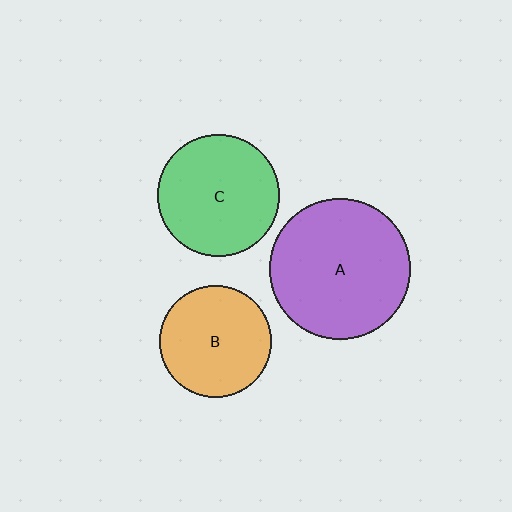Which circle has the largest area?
Circle A (purple).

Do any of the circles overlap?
No, none of the circles overlap.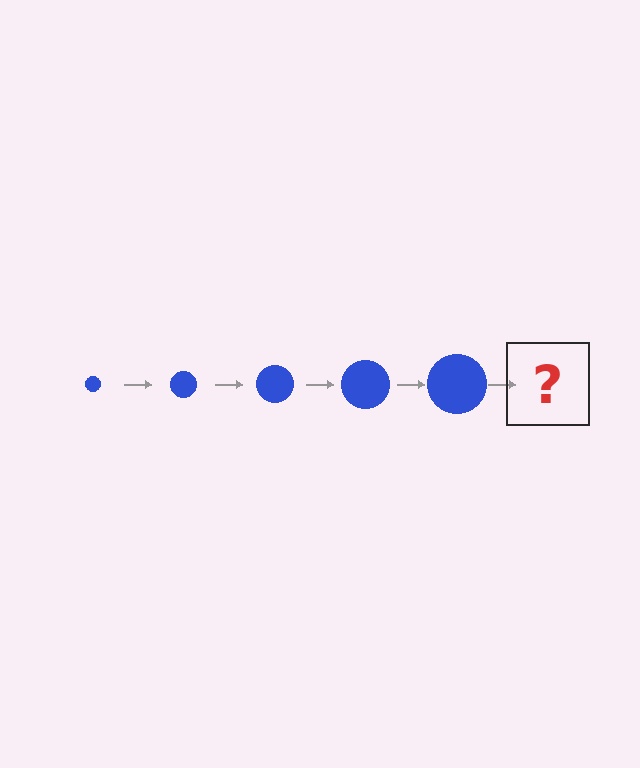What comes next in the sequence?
The next element should be a blue circle, larger than the previous one.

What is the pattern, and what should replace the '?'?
The pattern is that the circle gets progressively larger each step. The '?' should be a blue circle, larger than the previous one.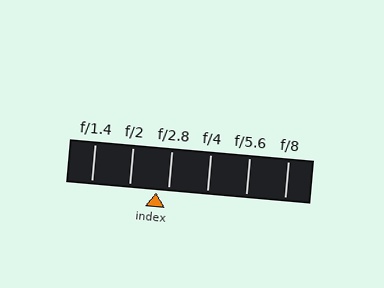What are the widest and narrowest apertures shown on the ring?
The widest aperture shown is f/1.4 and the narrowest is f/8.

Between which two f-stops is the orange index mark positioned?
The index mark is between f/2 and f/2.8.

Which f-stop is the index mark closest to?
The index mark is closest to f/2.8.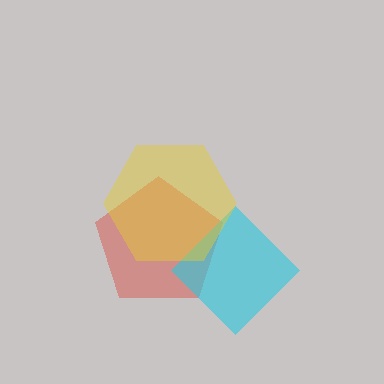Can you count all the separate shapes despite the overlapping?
Yes, there are 3 separate shapes.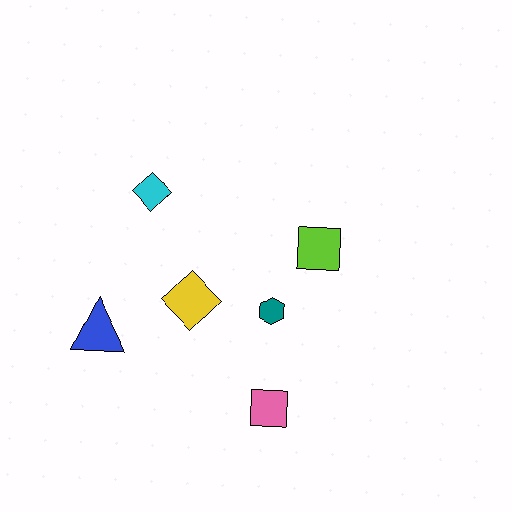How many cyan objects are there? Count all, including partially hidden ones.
There is 1 cyan object.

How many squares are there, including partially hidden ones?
There are 2 squares.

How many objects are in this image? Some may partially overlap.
There are 6 objects.